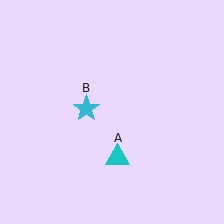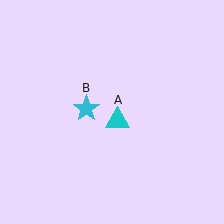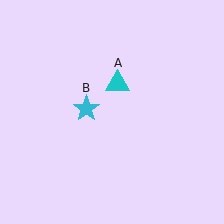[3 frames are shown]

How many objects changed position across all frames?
1 object changed position: cyan triangle (object A).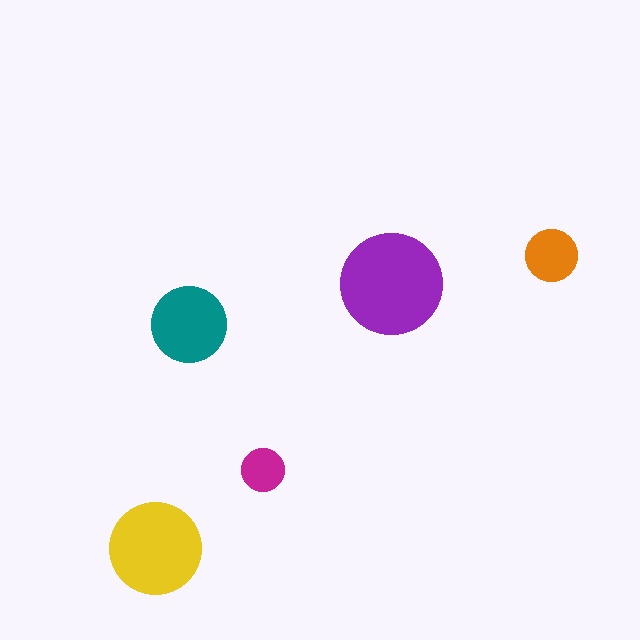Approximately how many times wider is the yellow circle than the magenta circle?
About 2 times wider.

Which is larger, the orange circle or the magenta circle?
The orange one.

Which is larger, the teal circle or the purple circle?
The purple one.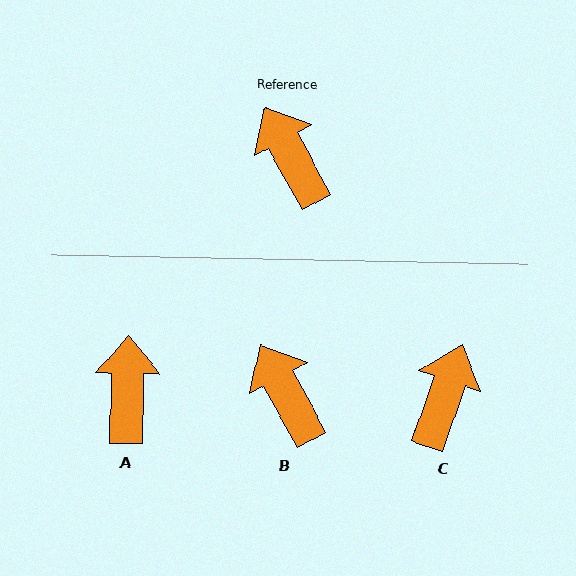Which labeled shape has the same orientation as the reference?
B.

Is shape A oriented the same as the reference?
No, it is off by about 30 degrees.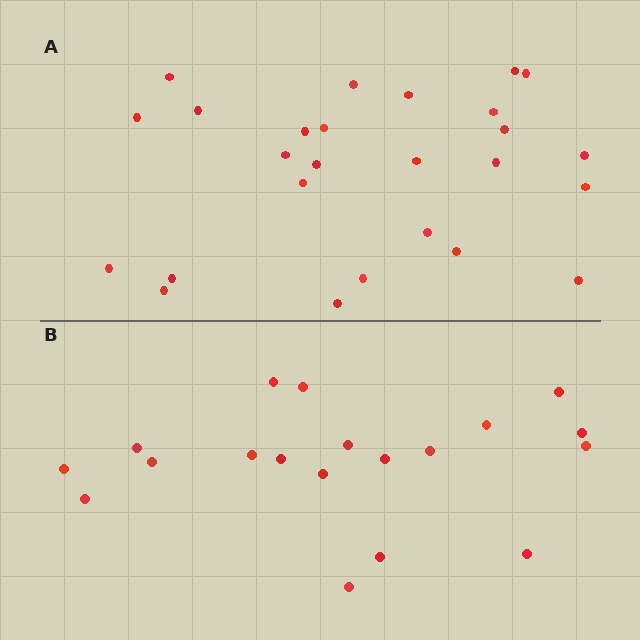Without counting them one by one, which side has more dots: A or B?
Region A (the top region) has more dots.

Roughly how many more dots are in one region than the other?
Region A has roughly 8 or so more dots than region B.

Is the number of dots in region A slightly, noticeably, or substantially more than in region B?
Region A has noticeably more, but not dramatically so. The ratio is roughly 1.4 to 1.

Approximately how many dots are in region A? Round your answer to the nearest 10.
About 30 dots. (The exact count is 26, which rounds to 30.)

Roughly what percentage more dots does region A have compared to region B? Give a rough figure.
About 35% more.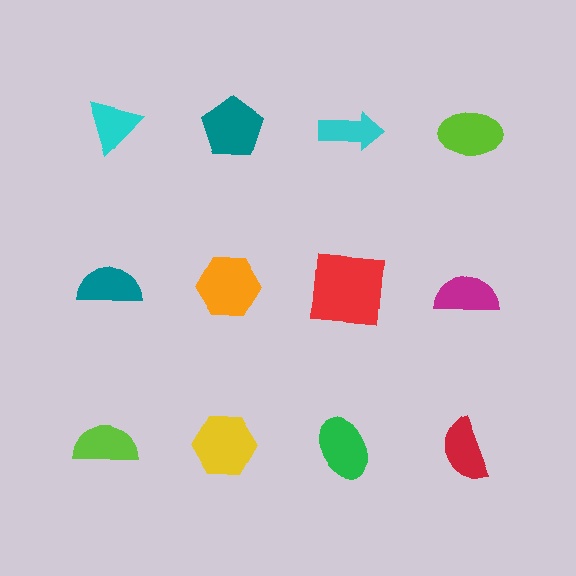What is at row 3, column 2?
A yellow hexagon.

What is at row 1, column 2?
A teal pentagon.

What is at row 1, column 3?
A cyan arrow.